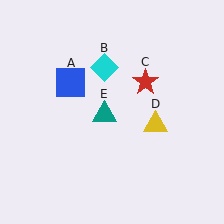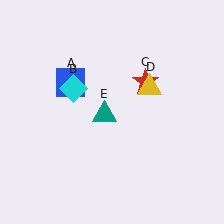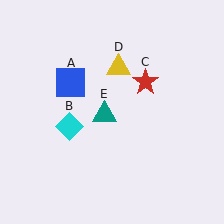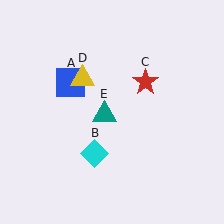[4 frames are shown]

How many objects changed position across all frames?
2 objects changed position: cyan diamond (object B), yellow triangle (object D).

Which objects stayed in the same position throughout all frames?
Blue square (object A) and red star (object C) and teal triangle (object E) remained stationary.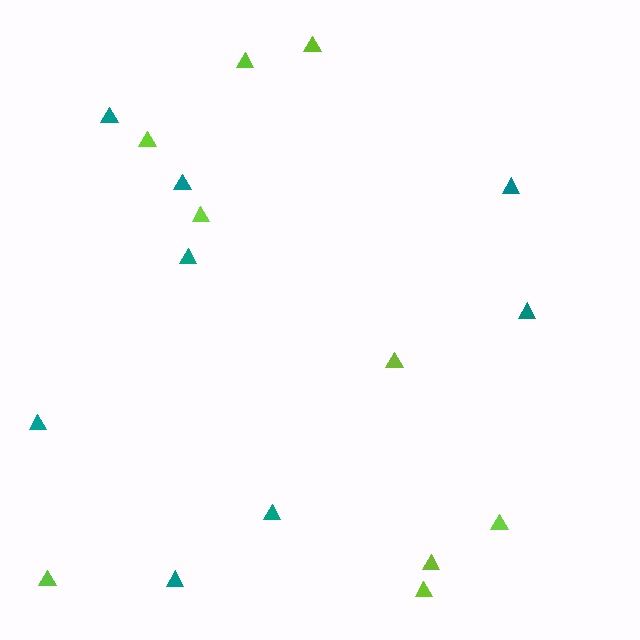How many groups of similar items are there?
There are 2 groups: one group of lime triangles (9) and one group of teal triangles (8).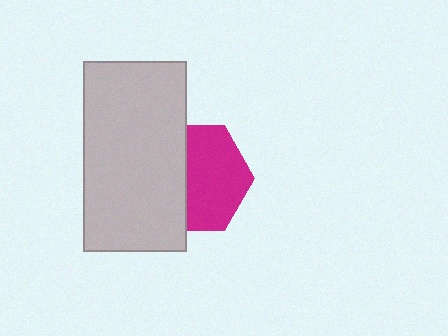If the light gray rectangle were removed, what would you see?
You would see the complete magenta hexagon.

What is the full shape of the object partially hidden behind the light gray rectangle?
The partially hidden object is a magenta hexagon.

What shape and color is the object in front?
The object in front is a light gray rectangle.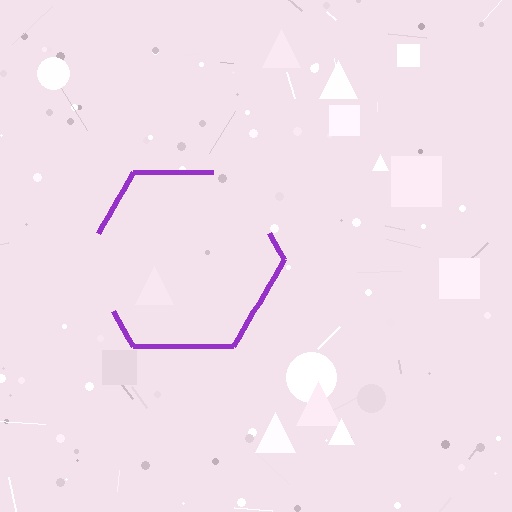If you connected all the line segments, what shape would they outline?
They would outline a hexagon.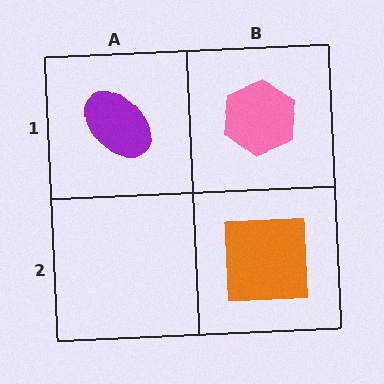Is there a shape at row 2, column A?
No, that cell is empty.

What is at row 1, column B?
A pink hexagon.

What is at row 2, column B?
An orange square.